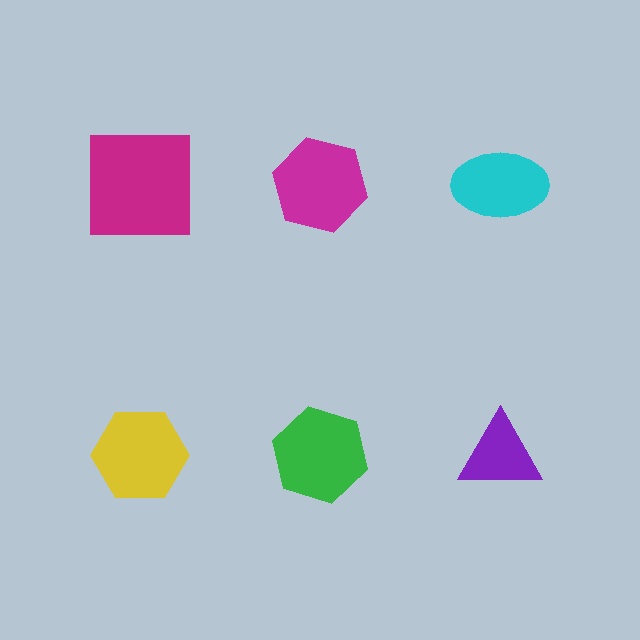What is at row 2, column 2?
A green hexagon.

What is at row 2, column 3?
A purple triangle.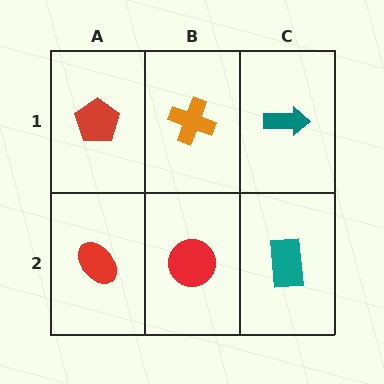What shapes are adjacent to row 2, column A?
A red pentagon (row 1, column A), a red circle (row 2, column B).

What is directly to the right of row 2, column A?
A red circle.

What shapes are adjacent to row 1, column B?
A red circle (row 2, column B), a red pentagon (row 1, column A), a teal arrow (row 1, column C).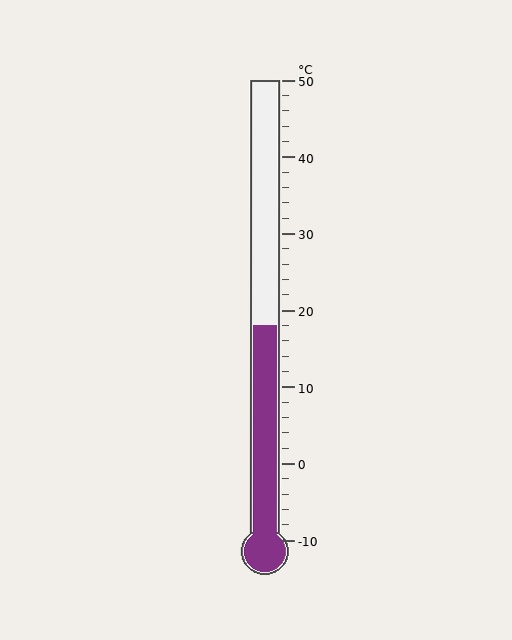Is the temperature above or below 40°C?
The temperature is below 40°C.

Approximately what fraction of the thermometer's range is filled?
The thermometer is filled to approximately 45% of its range.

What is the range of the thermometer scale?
The thermometer scale ranges from -10°C to 50°C.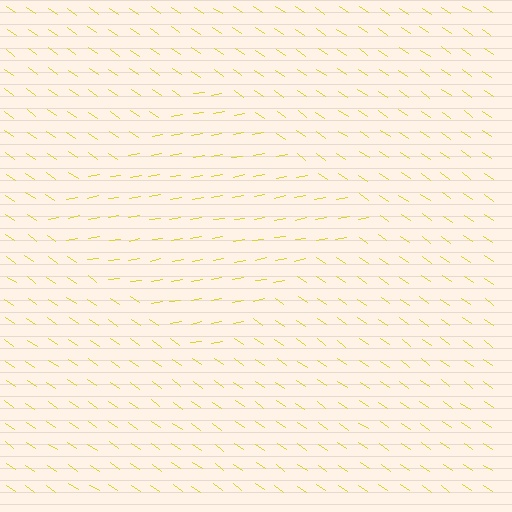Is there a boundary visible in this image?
Yes, there is a texture boundary formed by a change in line orientation.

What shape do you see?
I see a diamond.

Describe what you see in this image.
The image is filled with small yellow line segments. A diamond region in the image has lines oriented differently from the surrounding lines, creating a visible texture boundary.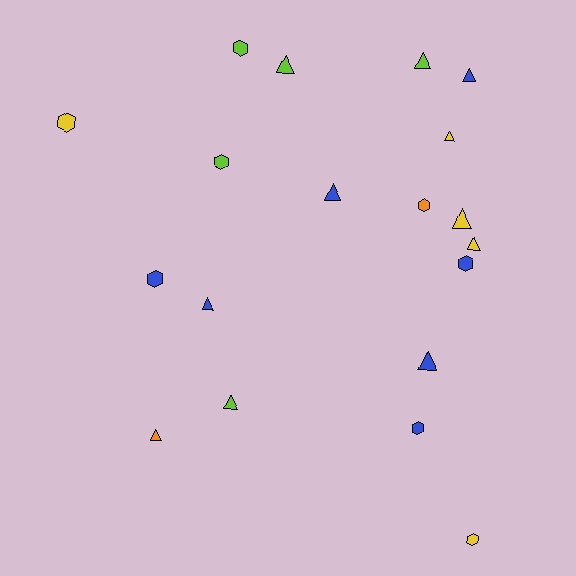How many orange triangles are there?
There is 1 orange triangle.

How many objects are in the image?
There are 19 objects.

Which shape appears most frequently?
Triangle, with 11 objects.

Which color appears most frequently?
Blue, with 7 objects.